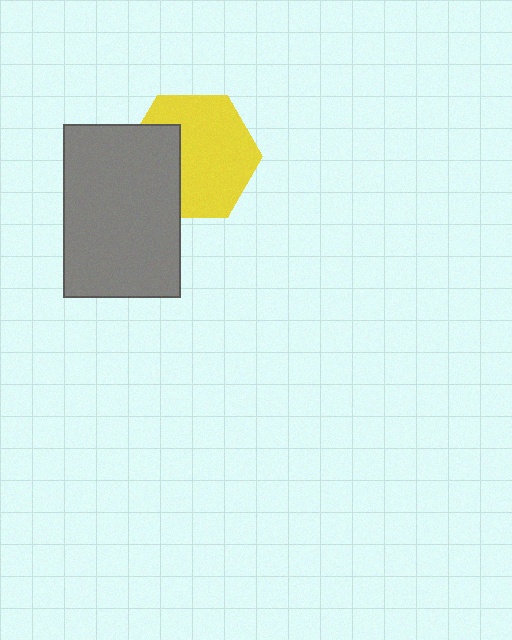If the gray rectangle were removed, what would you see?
You would see the complete yellow hexagon.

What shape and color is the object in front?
The object in front is a gray rectangle.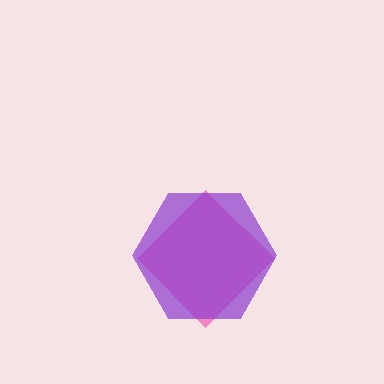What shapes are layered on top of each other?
The layered shapes are: a pink diamond, a purple hexagon.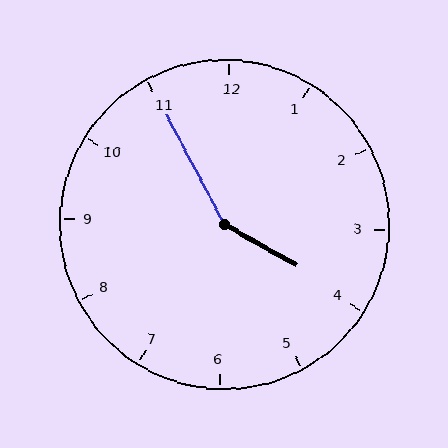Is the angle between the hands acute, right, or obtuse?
It is obtuse.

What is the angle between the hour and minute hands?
Approximately 148 degrees.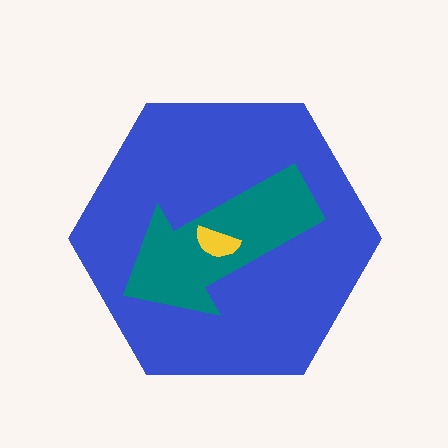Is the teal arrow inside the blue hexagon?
Yes.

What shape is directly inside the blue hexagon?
The teal arrow.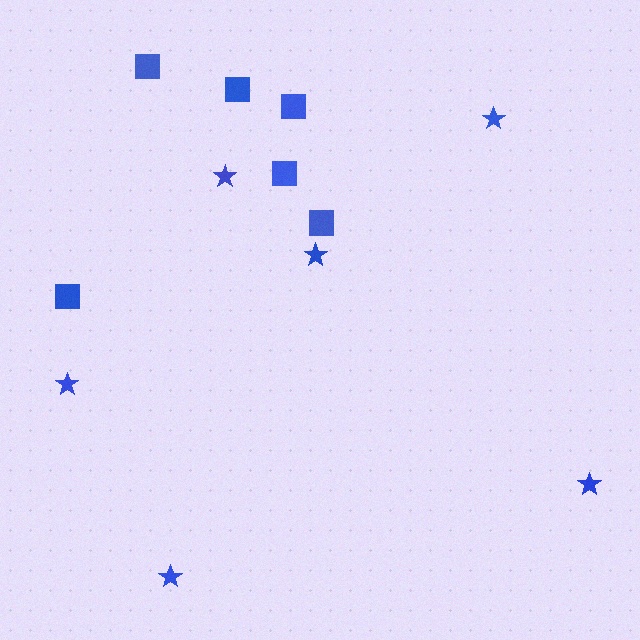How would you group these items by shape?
There are 2 groups: one group of squares (6) and one group of stars (6).